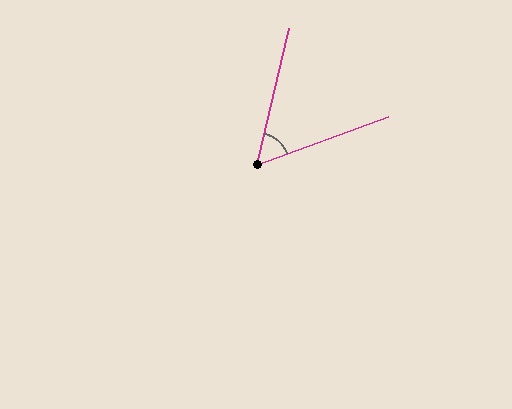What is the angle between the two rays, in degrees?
Approximately 57 degrees.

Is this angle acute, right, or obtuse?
It is acute.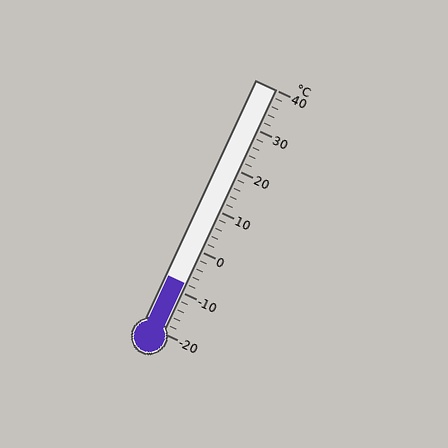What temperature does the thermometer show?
The thermometer shows approximately -8°C.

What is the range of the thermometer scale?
The thermometer scale ranges from -20°C to 40°C.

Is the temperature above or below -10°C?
The temperature is above -10°C.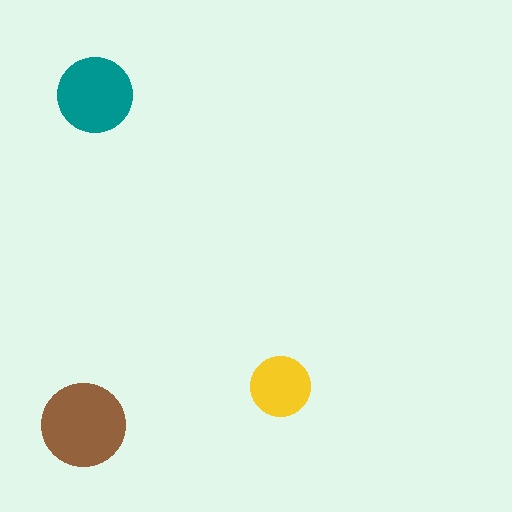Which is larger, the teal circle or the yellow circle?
The teal one.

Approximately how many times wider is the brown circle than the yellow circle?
About 1.5 times wider.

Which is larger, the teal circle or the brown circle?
The brown one.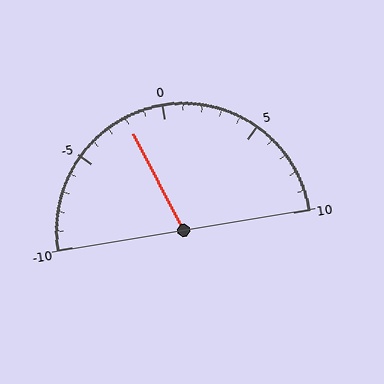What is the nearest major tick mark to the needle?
The nearest major tick mark is 0.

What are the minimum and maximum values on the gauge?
The gauge ranges from -10 to 10.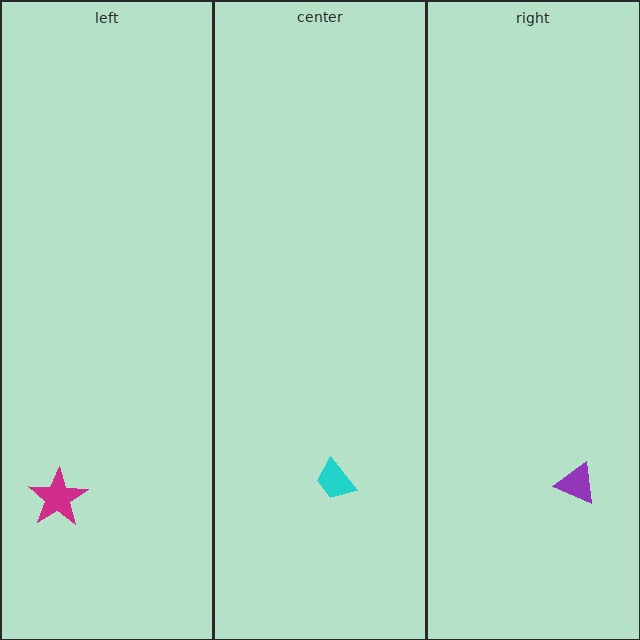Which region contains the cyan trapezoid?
The center region.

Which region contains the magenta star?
The left region.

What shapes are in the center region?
The cyan trapezoid.